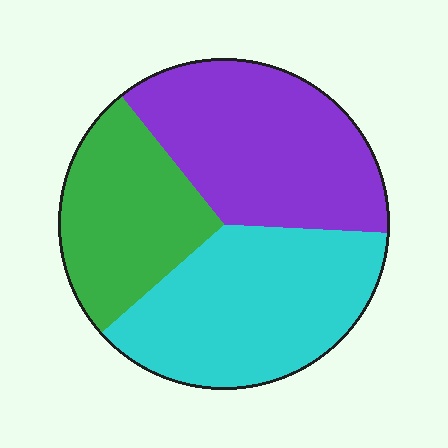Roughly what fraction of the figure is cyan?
Cyan covers 37% of the figure.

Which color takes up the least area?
Green, at roughly 25%.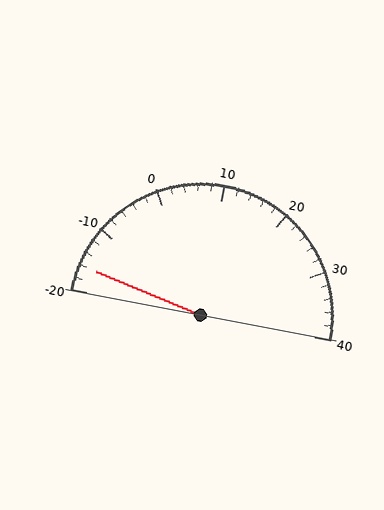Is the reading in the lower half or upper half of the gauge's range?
The reading is in the lower half of the range (-20 to 40).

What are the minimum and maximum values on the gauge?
The gauge ranges from -20 to 40.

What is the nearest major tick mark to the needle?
The nearest major tick mark is -20.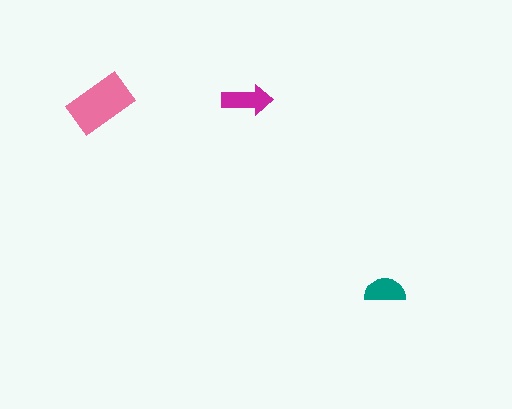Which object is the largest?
The pink rectangle.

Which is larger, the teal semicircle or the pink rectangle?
The pink rectangle.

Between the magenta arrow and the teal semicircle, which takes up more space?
The magenta arrow.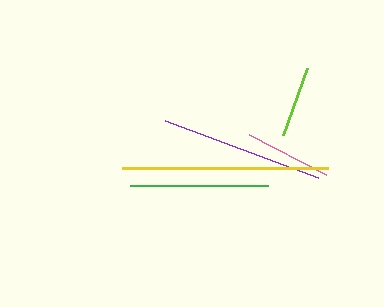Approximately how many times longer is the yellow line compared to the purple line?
The yellow line is approximately 1.3 times the length of the purple line.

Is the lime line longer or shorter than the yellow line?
The yellow line is longer than the lime line.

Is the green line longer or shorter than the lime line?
The green line is longer than the lime line.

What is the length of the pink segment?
The pink segment is approximately 87 pixels long.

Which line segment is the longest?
The yellow line is the longest at approximately 207 pixels.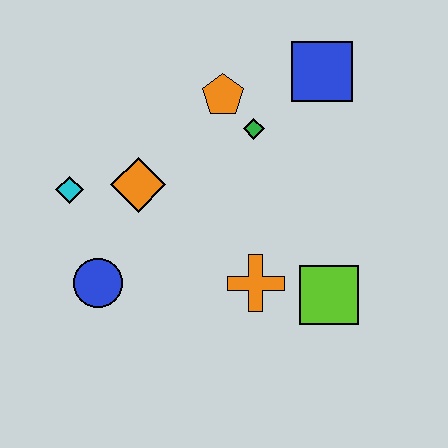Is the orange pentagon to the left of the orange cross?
Yes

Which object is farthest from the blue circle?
The blue square is farthest from the blue circle.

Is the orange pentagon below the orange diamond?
No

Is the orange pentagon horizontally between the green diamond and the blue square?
No